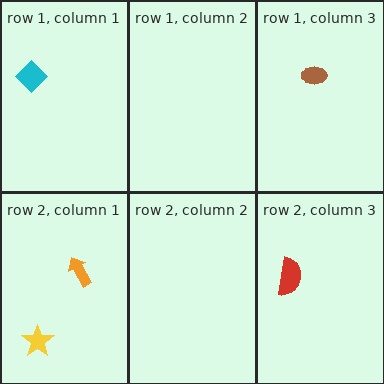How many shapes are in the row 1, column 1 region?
1.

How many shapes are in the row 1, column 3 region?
1.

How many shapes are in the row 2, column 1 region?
2.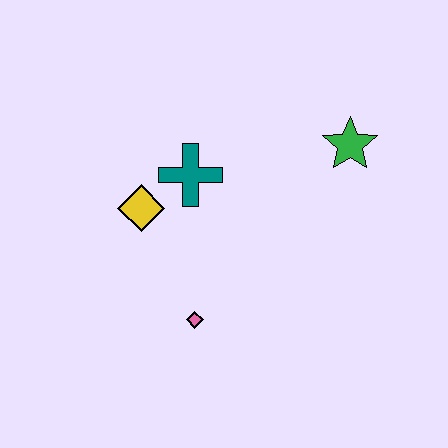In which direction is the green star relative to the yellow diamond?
The green star is to the right of the yellow diamond.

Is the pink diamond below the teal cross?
Yes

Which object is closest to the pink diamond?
The yellow diamond is closest to the pink diamond.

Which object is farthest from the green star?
The pink diamond is farthest from the green star.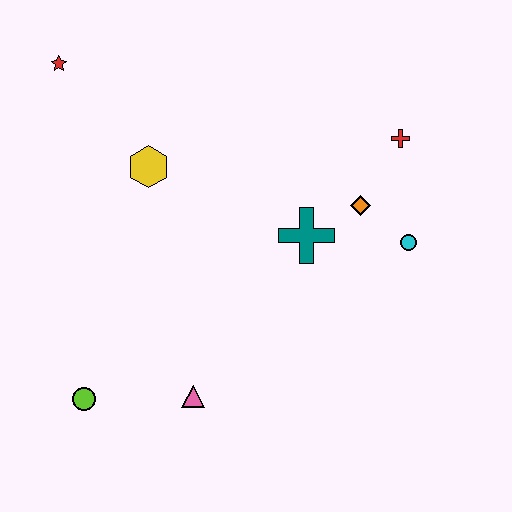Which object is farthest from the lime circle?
The red cross is farthest from the lime circle.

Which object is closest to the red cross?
The orange diamond is closest to the red cross.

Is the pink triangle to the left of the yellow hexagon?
No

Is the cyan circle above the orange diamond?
No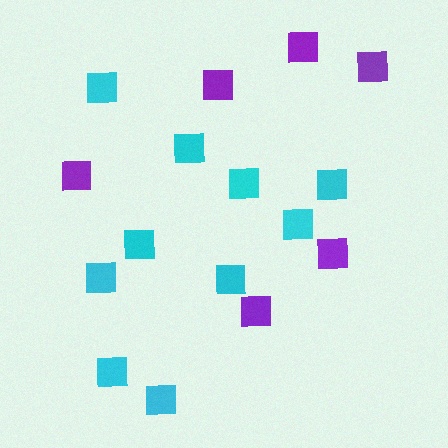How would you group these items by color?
There are 2 groups: one group of purple squares (6) and one group of cyan squares (10).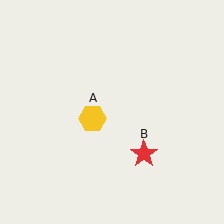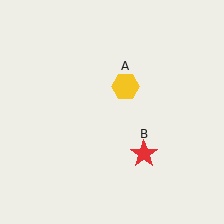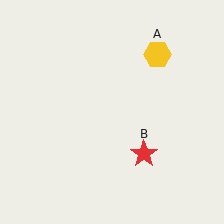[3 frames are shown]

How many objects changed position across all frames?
1 object changed position: yellow hexagon (object A).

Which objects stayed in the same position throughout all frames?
Red star (object B) remained stationary.